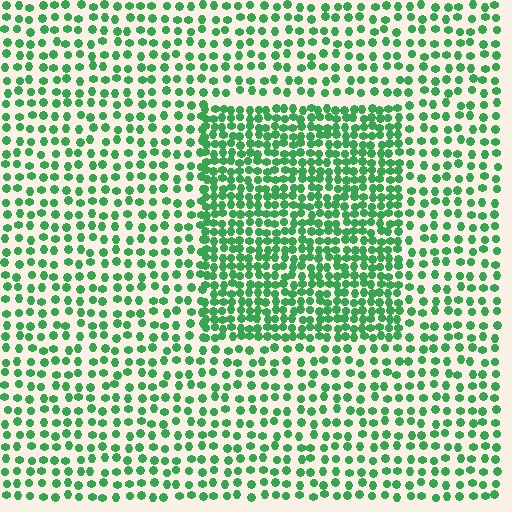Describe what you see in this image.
The image contains small green elements arranged at two different densities. A rectangle-shaped region is visible where the elements are more densely packed than the surrounding area.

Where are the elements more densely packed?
The elements are more densely packed inside the rectangle boundary.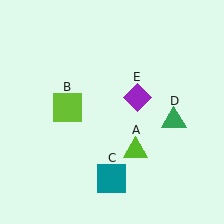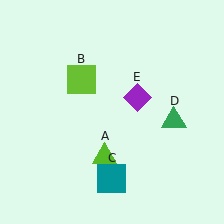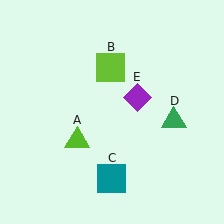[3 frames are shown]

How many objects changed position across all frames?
2 objects changed position: lime triangle (object A), lime square (object B).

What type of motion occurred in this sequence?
The lime triangle (object A), lime square (object B) rotated clockwise around the center of the scene.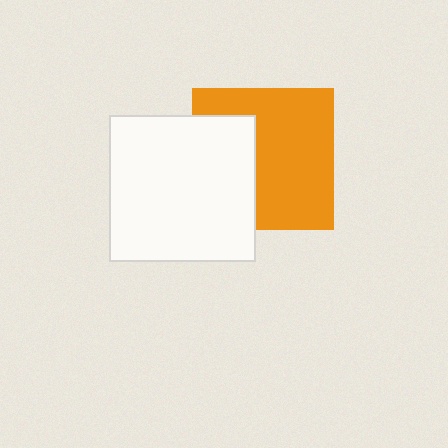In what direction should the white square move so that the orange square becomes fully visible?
The white square should move left. That is the shortest direction to clear the overlap and leave the orange square fully visible.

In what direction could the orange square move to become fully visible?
The orange square could move right. That would shift it out from behind the white square entirely.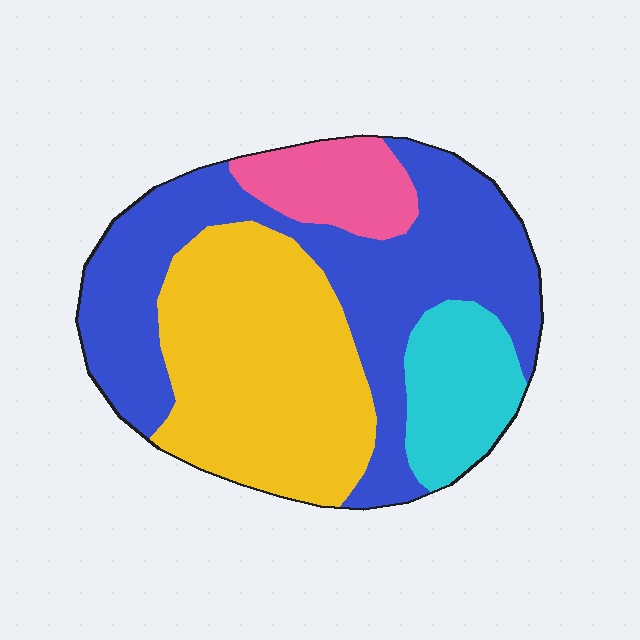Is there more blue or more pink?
Blue.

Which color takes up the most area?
Blue, at roughly 40%.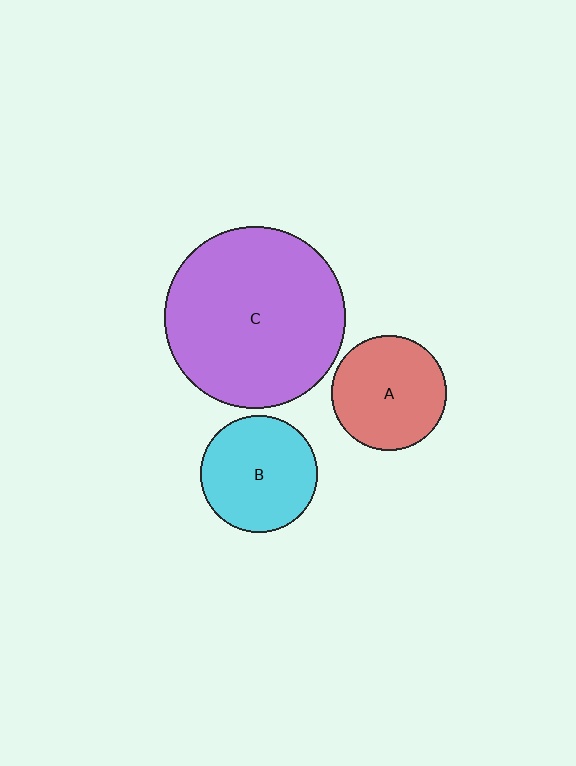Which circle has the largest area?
Circle C (purple).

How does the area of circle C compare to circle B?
Approximately 2.4 times.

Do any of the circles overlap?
No, none of the circles overlap.